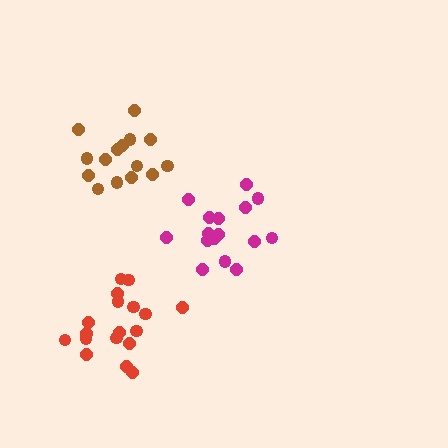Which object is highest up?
The brown cluster is topmost.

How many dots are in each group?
Group 1: 16 dots, Group 2: 18 dots, Group 3: 15 dots (49 total).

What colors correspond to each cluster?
The clusters are colored: magenta, red, brown.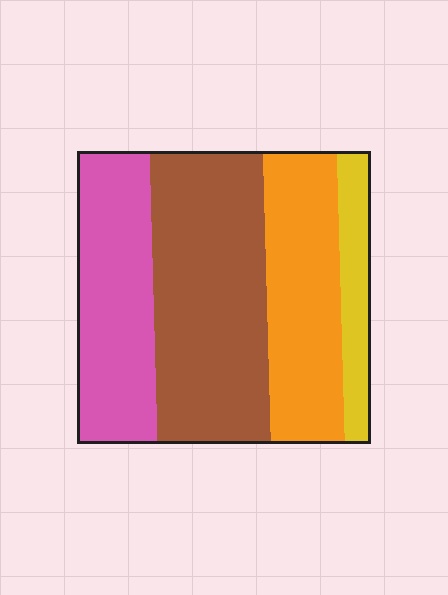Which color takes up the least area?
Yellow, at roughly 10%.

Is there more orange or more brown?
Brown.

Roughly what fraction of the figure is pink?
Pink takes up about one quarter (1/4) of the figure.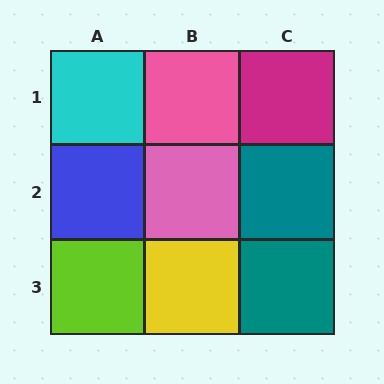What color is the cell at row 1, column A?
Cyan.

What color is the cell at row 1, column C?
Magenta.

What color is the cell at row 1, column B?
Pink.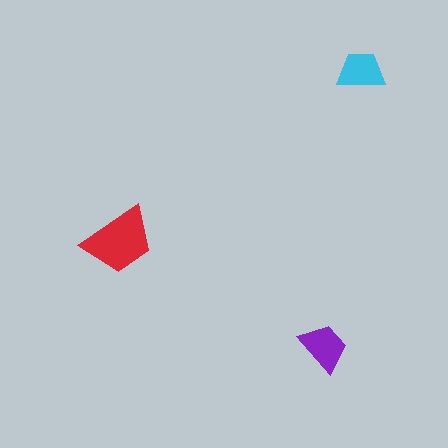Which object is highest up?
The cyan trapezoid is topmost.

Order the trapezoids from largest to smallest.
the red one, the purple one, the cyan one.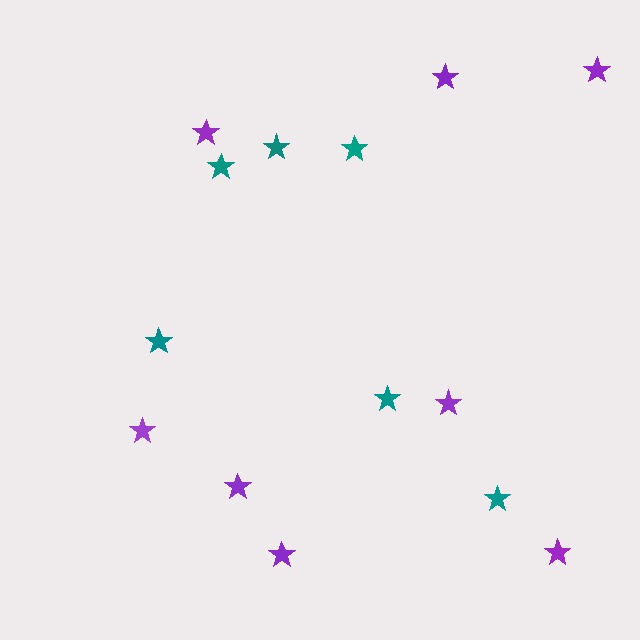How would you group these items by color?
There are 2 groups: one group of purple stars (8) and one group of teal stars (6).